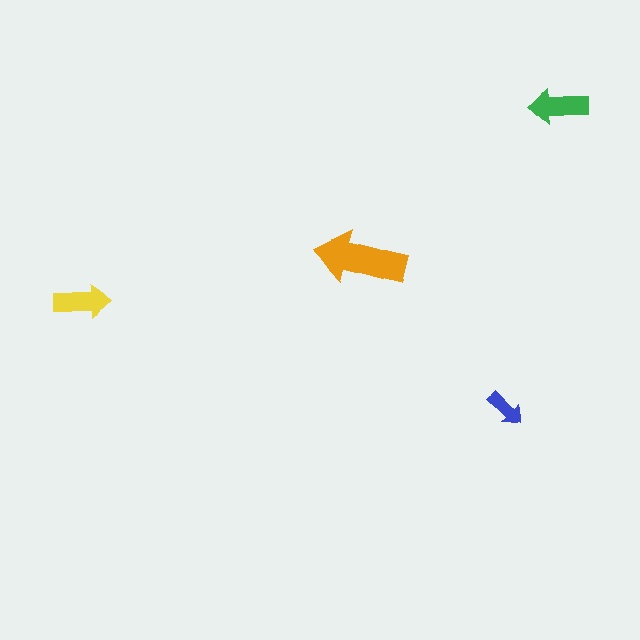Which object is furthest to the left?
The yellow arrow is leftmost.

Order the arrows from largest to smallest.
the orange one, the green one, the yellow one, the blue one.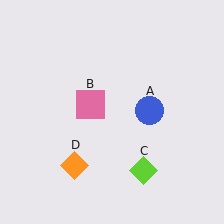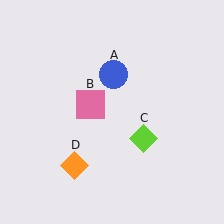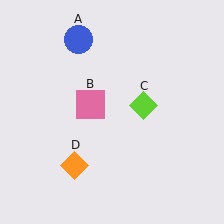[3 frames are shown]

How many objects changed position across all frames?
2 objects changed position: blue circle (object A), lime diamond (object C).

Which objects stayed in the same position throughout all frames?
Pink square (object B) and orange diamond (object D) remained stationary.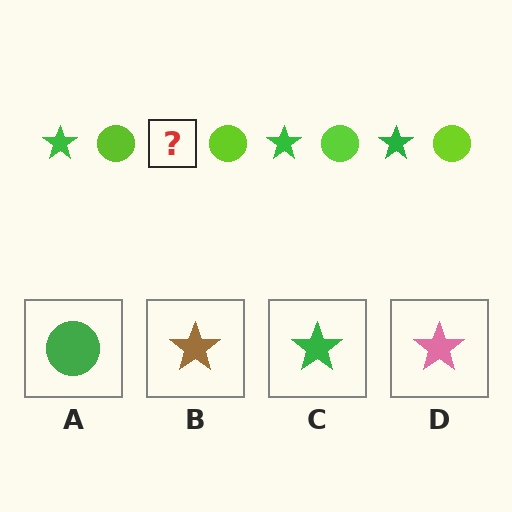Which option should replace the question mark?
Option C.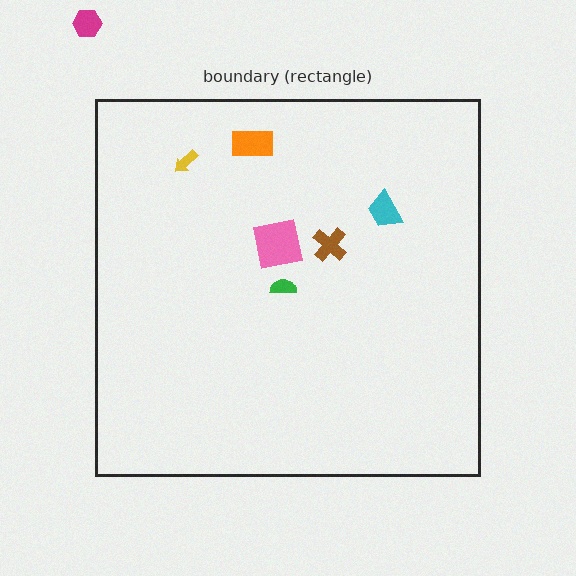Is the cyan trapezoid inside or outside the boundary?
Inside.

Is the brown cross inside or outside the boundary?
Inside.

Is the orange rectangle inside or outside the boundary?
Inside.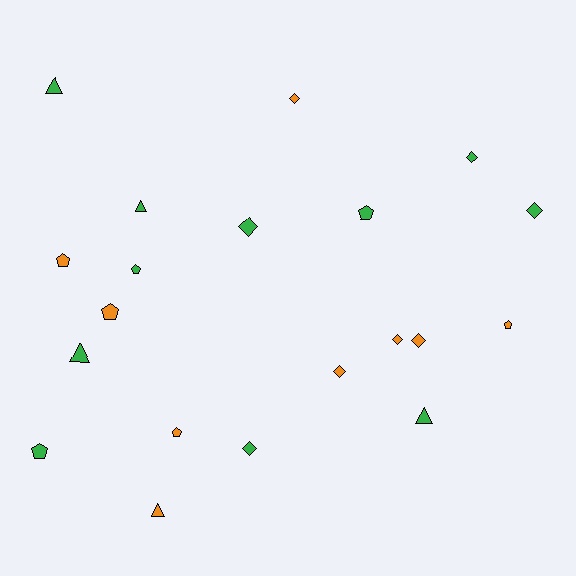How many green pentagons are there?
There are 3 green pentagons.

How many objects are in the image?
There are 20 objects.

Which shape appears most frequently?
Diamond, with 8 objects.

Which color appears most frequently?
Green, with 11 objects.